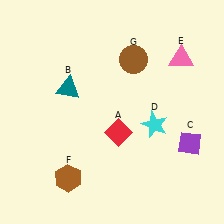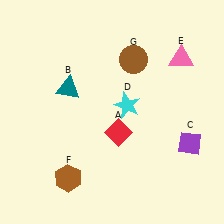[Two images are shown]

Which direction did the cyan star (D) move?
The cyan star (D) moved left.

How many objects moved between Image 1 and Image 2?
1 object moved between the two images.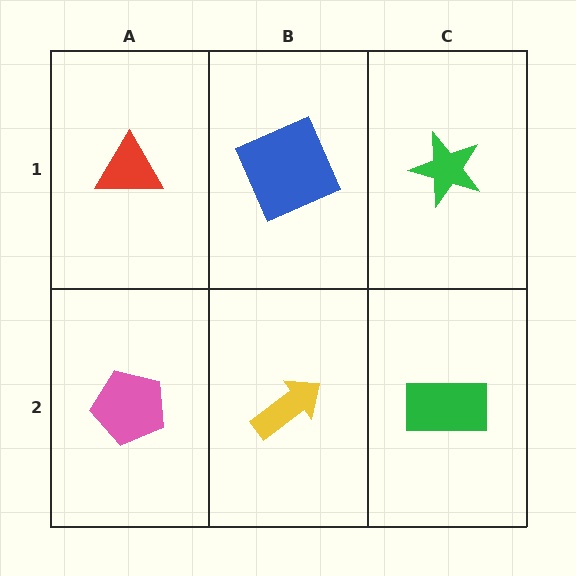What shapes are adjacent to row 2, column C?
A green star (row 1, column C), a yellow arrow (row 2, column B).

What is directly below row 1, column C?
A green rectangle.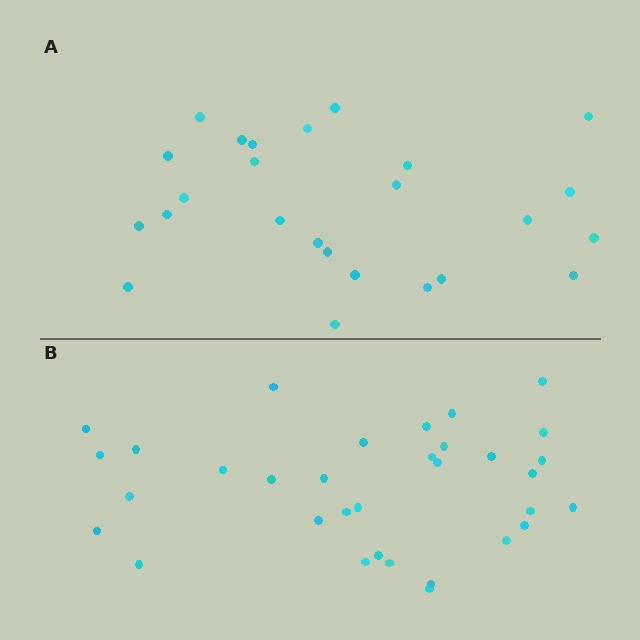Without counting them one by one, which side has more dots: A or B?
Region B (the bottom region) has more dots.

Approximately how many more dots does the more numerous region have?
Region B has roughly 8 or so more dots than region A.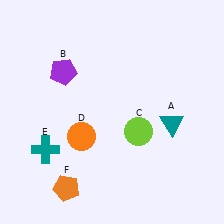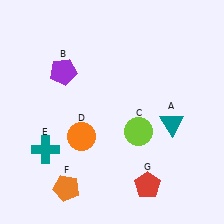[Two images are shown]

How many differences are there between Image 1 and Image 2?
There is 1 difference between the two images.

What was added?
A red pentagon (G) was added in Image 2.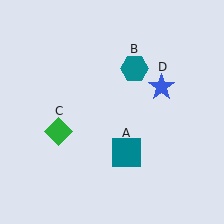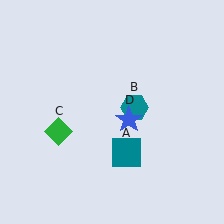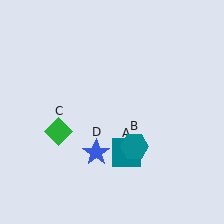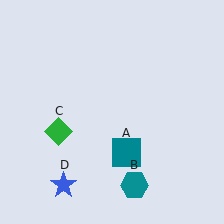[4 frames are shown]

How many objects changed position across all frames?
2 objects changed position: teal hexagon (object B), blue star (object D).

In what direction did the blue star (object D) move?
The blue star (object D) moved down and to the left.